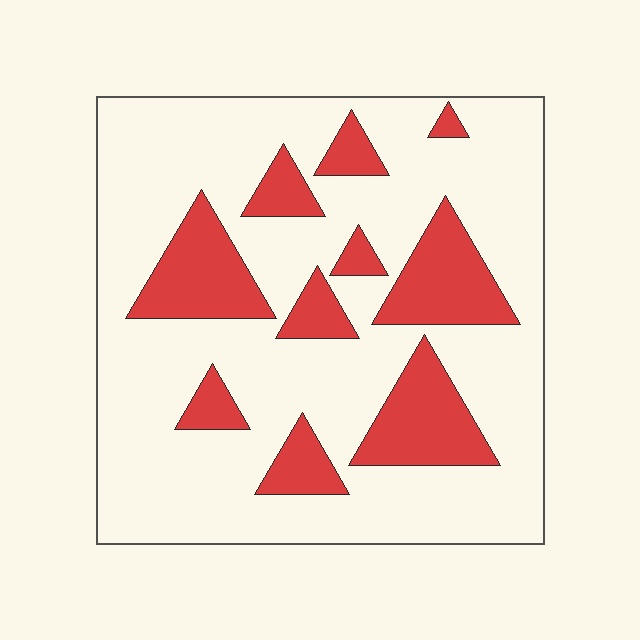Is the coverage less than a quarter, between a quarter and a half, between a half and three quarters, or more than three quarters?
Less than a quarter.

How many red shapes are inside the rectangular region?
10.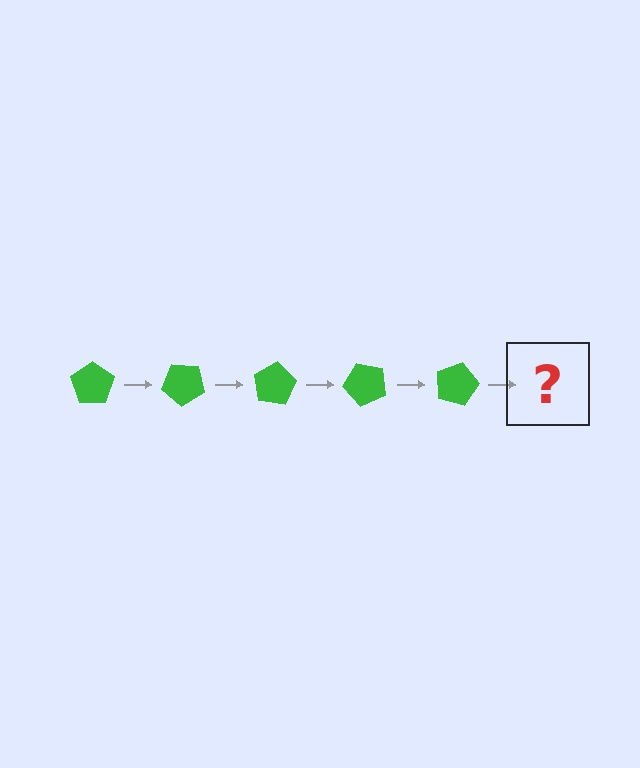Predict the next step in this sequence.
The next step is a green pentagon rotated 200 degrees.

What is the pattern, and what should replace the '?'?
The pattern is that the pentagon rotates 40 degrees each step. The '?' should be a green pentagon rotated 200 degrees.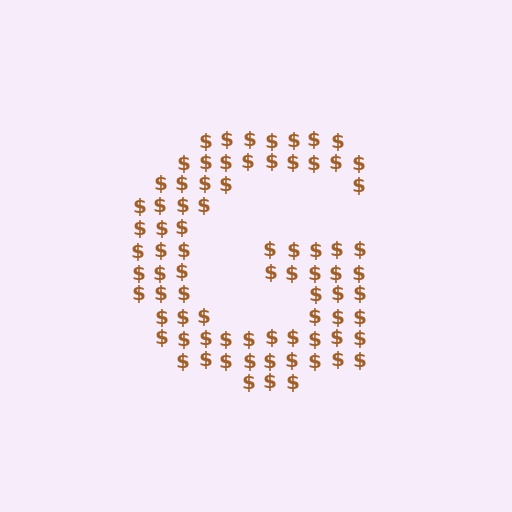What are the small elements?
The small elements are dollar signs.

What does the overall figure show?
The overall figure shows the letter G.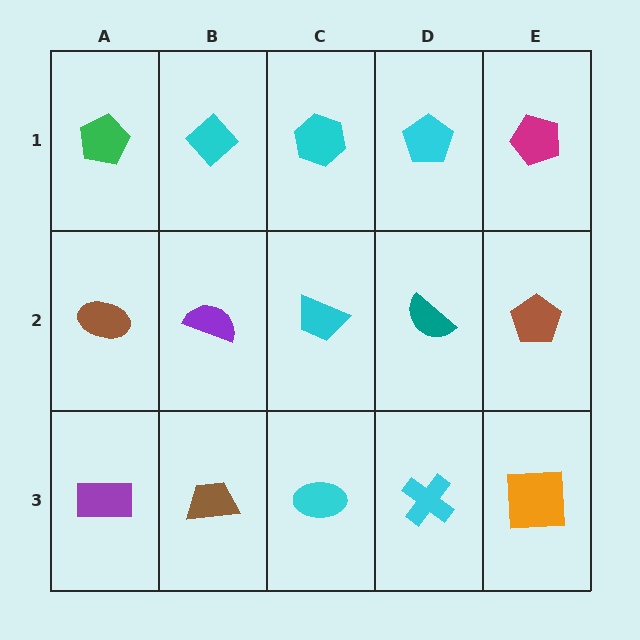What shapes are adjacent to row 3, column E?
A brown pentagon (row 2, column E), a cyan cross (row 3, column D).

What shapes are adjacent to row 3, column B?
A purple semicircle (row 2, column B), a purple rectangle (row 3, column A), a cyan ellipse (row 3, column C).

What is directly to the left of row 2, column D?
A cyan trapezoid.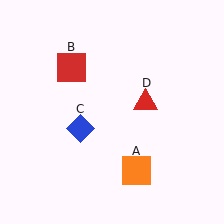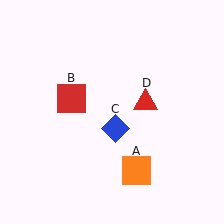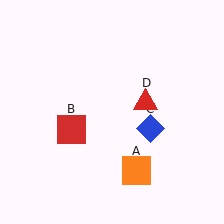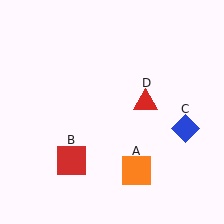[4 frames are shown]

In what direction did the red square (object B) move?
The red square (object B) moved down.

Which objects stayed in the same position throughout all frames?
Orange square (object A) and red triangle (object D) remained stationary.